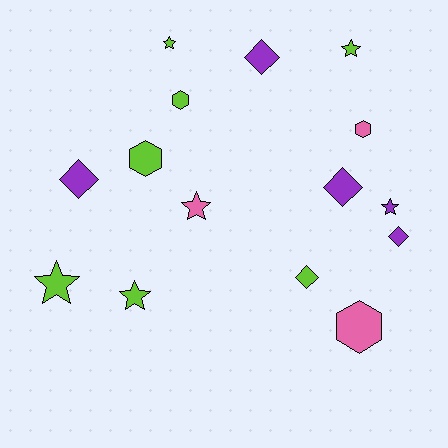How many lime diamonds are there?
There is 1 lime diamond.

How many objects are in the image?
There are 15 objects.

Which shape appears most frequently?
Star, with 6 objects.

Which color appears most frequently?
Lime, with 7 objects.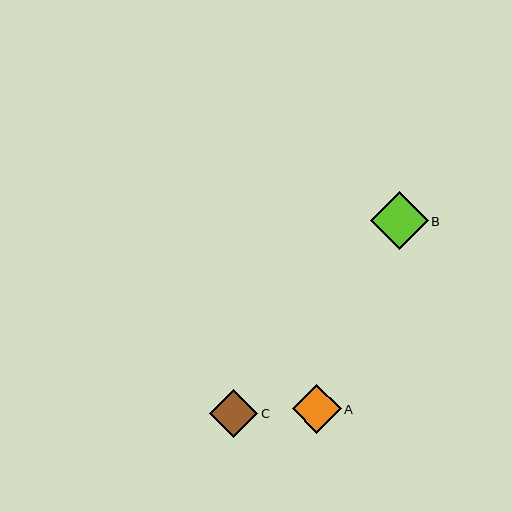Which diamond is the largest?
Diamond B is the largest with a size of approximately 58 pixels.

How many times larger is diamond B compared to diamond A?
Diamond B is approximately 1.2 times the size of diamond A.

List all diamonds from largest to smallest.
From largest to smallest: B, A, C.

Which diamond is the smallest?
Diamond C is the smallest with a size of approximately 48 pixels.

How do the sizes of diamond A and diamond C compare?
Diamond A and diamond C are approximately the same size.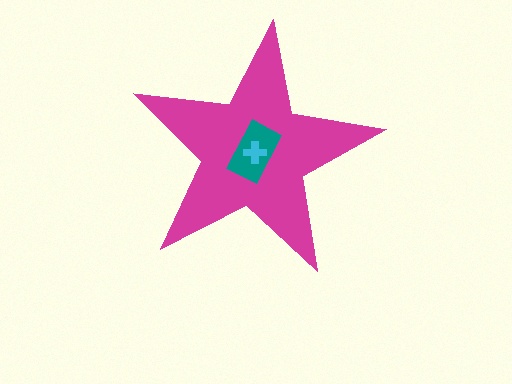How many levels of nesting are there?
3.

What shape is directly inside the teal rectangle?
The cyan cross.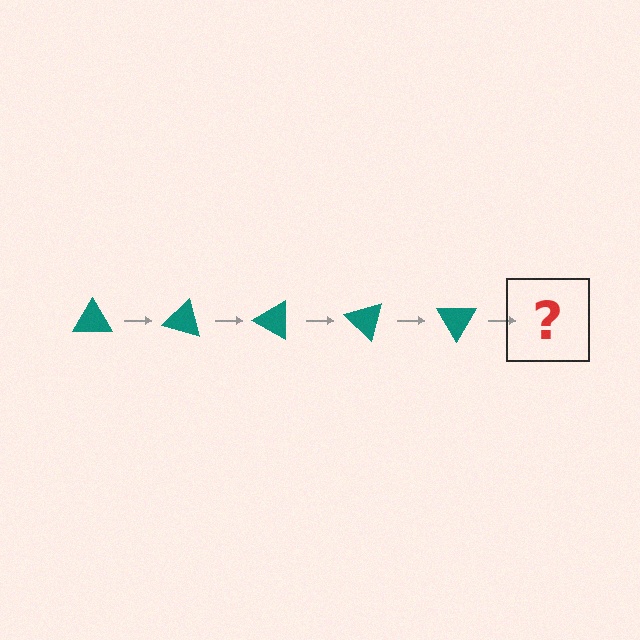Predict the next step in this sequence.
The next step is a teal triangle rotated 75 degrees.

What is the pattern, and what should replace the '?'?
The pattern is that the triangle rotates 15 degrees each step. The '?' should be a teal triangle rotated 75 degrees.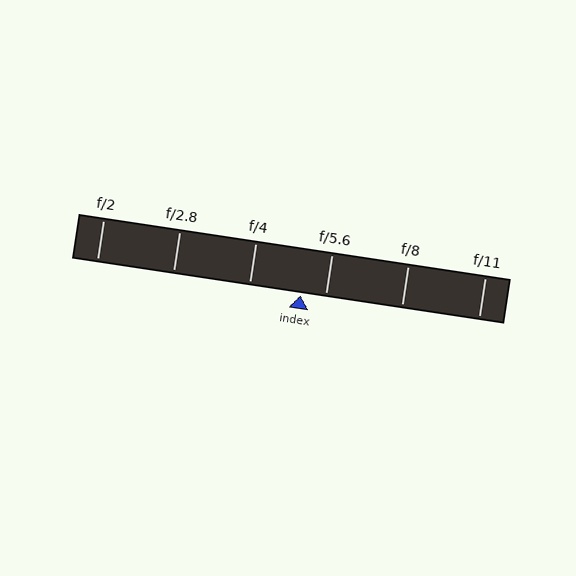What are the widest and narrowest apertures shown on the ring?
The widest aperture shown is f/2 and the narrowest is f/11.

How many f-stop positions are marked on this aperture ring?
There are 6 f-stop positions marked.